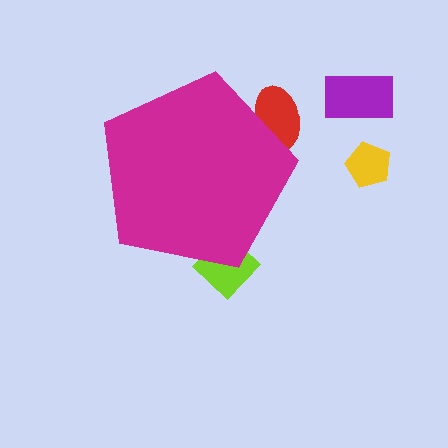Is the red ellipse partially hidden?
Yes, the red ellipse is partially hidden behind the magenta pentagon.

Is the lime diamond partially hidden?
Yes, the lime diamond is partially hidden behind the magenta pentagon.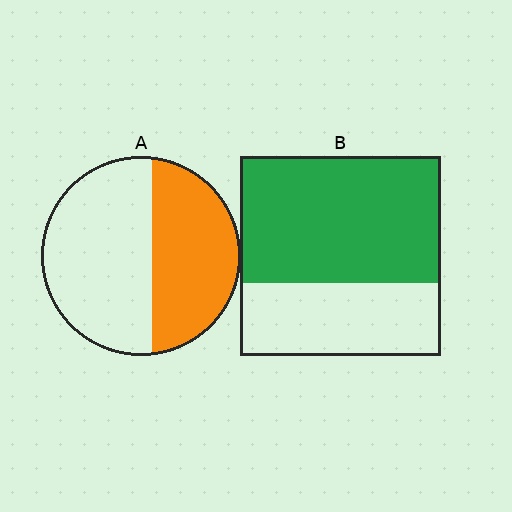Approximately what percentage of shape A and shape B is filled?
A is approximately 45% and B is approximately 65%.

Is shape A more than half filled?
No.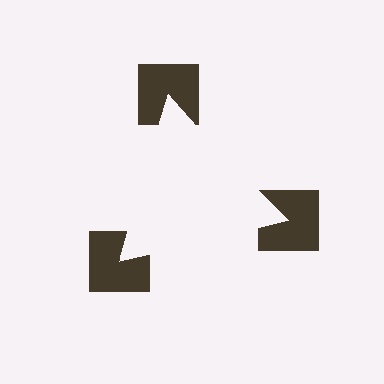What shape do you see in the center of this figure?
An illusory triangle — its edges are inferred from the aligned wedge cuts in the notched squares, not physically drawn.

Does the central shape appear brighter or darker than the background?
It typically appears slightly brighter than the background, even though no actual brightness change is drawn.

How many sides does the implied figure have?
3 sides.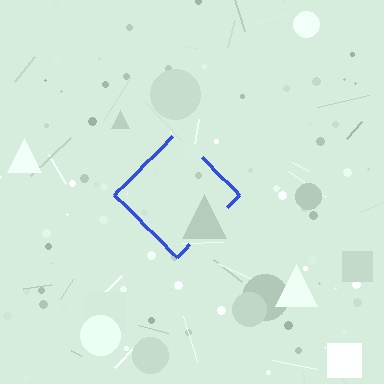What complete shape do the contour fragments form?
The contour fragments form a diamond.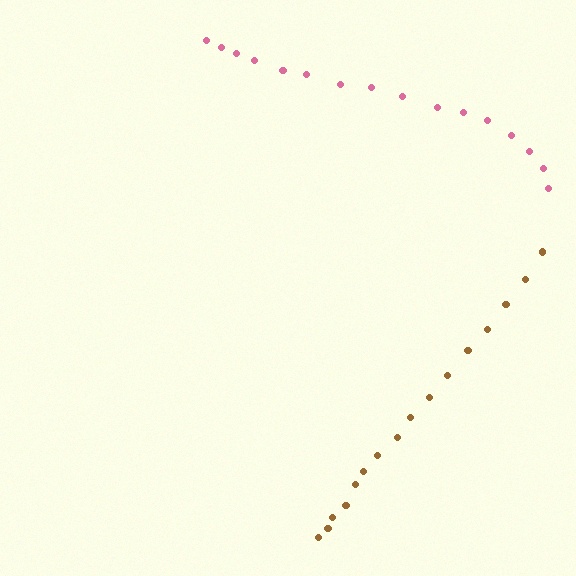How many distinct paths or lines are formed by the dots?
There are 2 distinct paths.